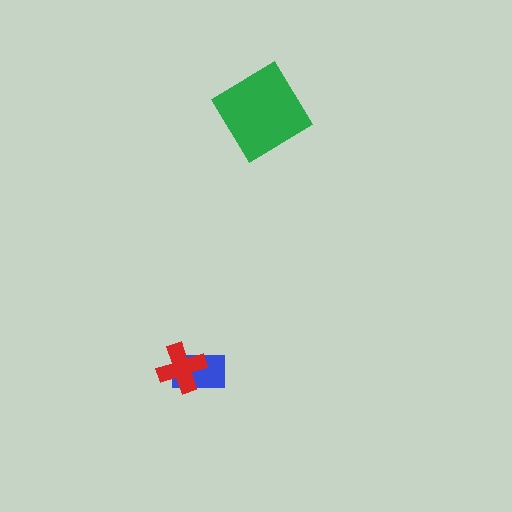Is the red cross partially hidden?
No, no other shape covers it.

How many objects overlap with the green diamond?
0 objects overlap with the green diamond.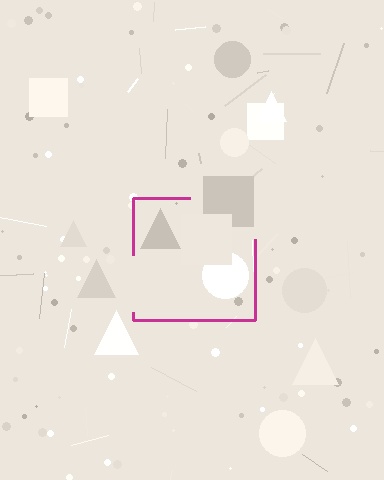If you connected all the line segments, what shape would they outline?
They would outline a square.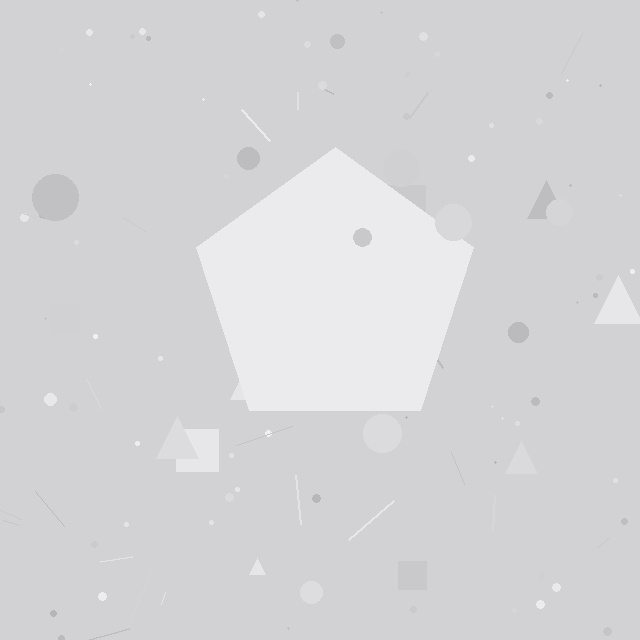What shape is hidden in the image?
A pentagon is hidden in the image.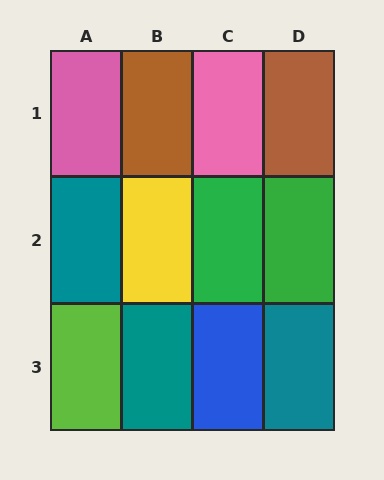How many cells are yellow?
1 cell is yellow.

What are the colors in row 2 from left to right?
Teal, yellow, green, green.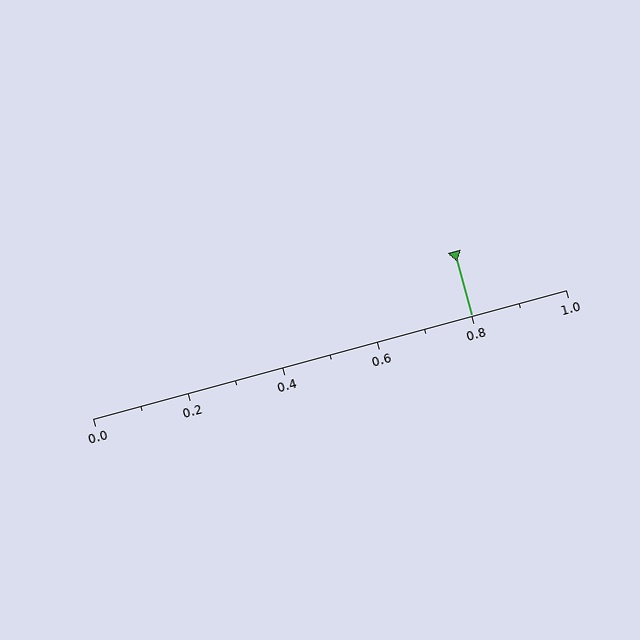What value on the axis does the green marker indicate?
The marker indicates approximately 0.8.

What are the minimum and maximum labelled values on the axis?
The axis runs from 0.0 to 1.0.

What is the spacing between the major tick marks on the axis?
The major ticks are spaced 0.2 apart.